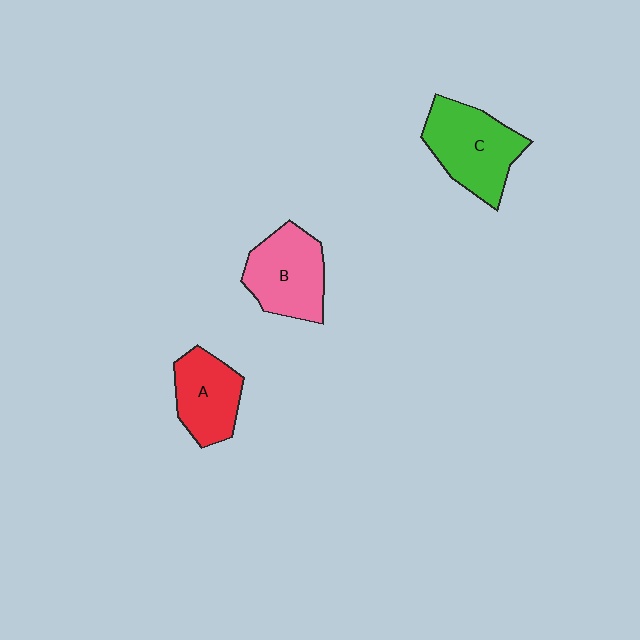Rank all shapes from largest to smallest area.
From largest to smallest: C (green), B (pink), A (red).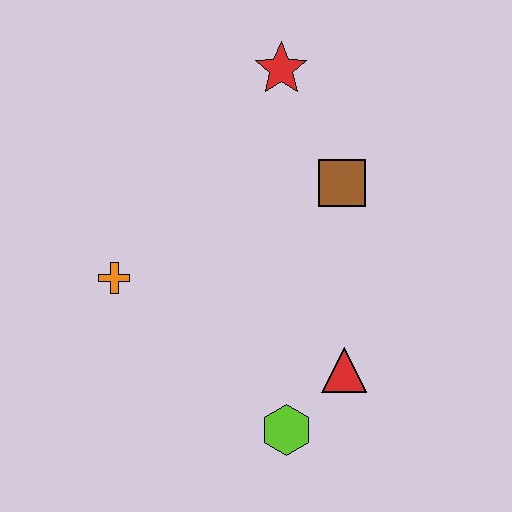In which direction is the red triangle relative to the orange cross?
The red triangle is to the right of the orange cross.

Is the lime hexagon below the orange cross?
Yes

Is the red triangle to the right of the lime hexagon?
Yes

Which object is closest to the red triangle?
The lime hexagon is closest to the red triangle.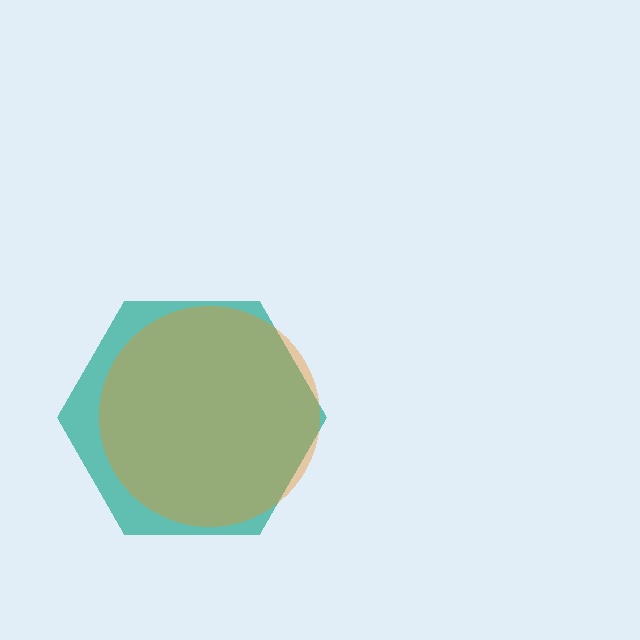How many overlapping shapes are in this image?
There are 2 overlapping shapes in the image.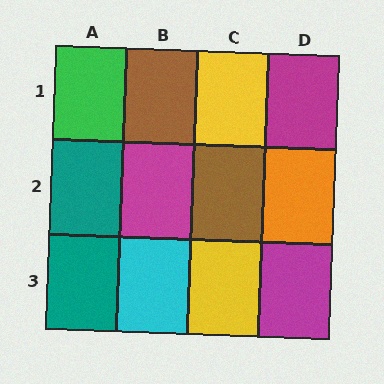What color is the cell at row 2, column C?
Brown.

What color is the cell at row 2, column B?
Magenta.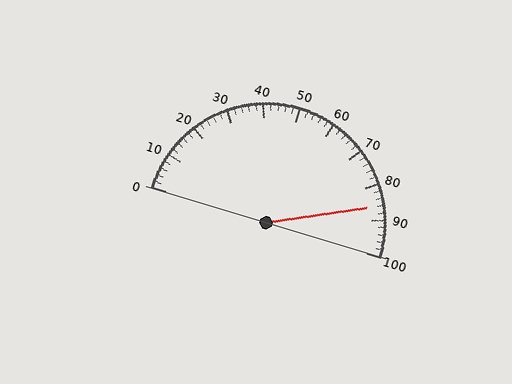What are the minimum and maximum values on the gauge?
The gauge ranges from 0 to 100.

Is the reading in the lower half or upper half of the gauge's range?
The reading is in the upper half of the range (0 to 100).